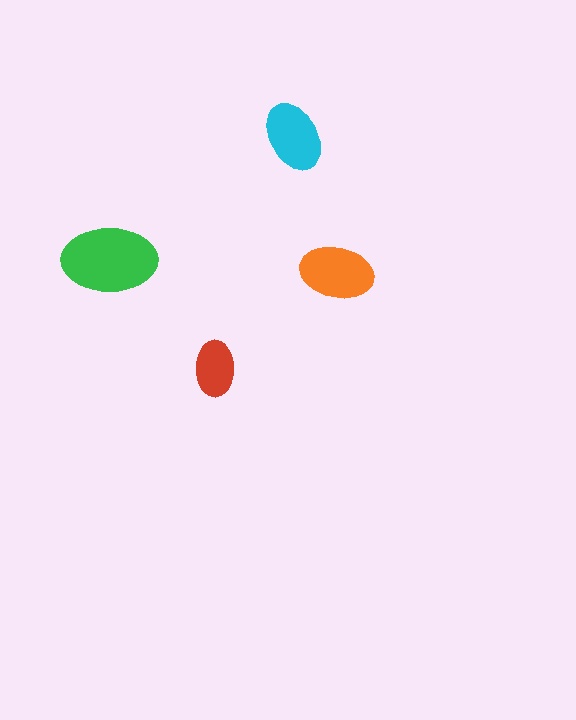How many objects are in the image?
There are 4 objects in the image.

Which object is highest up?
The cyan ellipse is topmost.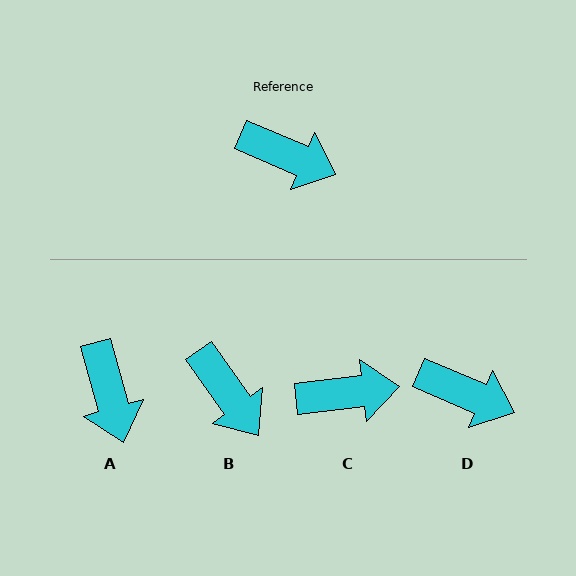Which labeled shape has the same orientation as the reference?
D.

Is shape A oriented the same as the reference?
No, it is off by about 52 degrees.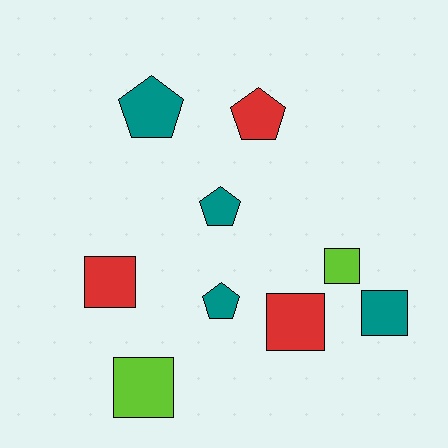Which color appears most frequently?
Teal, with 4 objects.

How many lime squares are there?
There are 2 lime squares.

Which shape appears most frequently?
Square, with 5 objects.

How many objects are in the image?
There are 9 objects.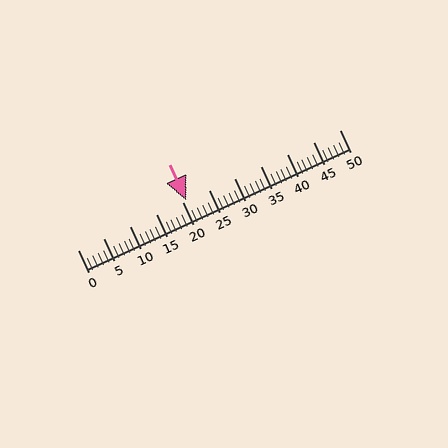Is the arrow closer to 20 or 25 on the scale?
The arrow is closer to 20.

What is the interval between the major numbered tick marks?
The major tick marks are spaced 5 units apart.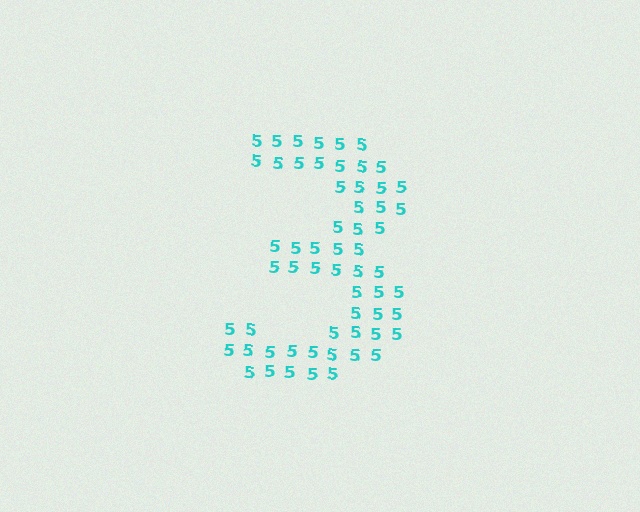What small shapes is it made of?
It is made of small digit 5's.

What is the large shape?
The large shape is the digit 3.